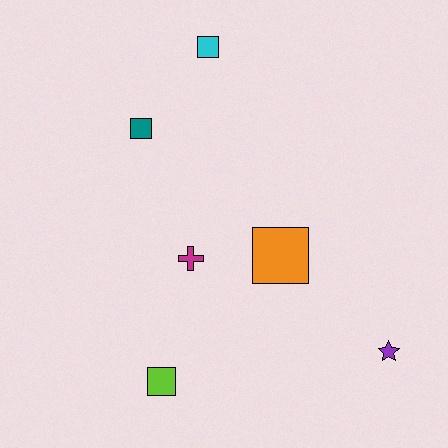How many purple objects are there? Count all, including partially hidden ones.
There is 1 purple object.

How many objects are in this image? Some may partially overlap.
There are 6 objects.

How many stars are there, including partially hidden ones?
There is 1 star.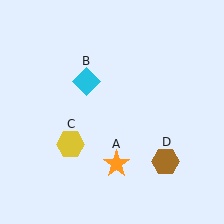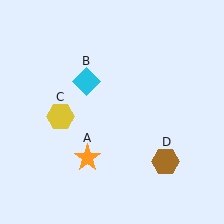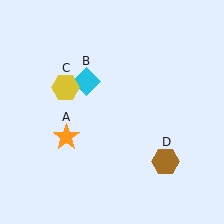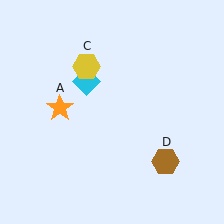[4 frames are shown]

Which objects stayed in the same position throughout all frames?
Cyan diamond (object B) and brown hexagon (object D) remained stationary.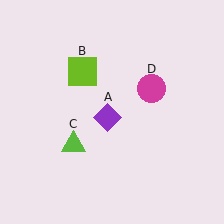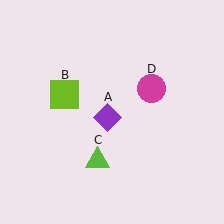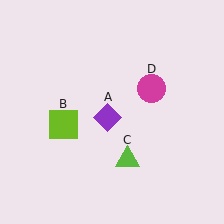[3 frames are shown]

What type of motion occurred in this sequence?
The lime square (object B), lime triangle (object C) rotated counterclockwise around the center of the scene.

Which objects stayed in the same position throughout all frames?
Purple diamond (object A) and magenta circle (object D) remained stationary.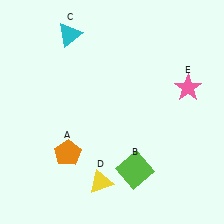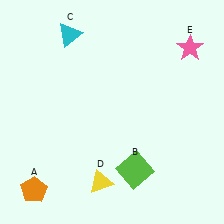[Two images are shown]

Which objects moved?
The objects that moved are: the orange pentagon (A), the pink star (E).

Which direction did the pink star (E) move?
The pink star (E) moved up.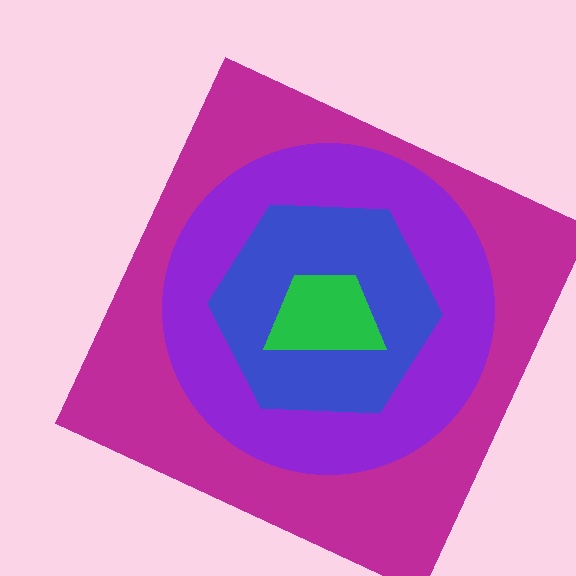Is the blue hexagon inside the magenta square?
Yes.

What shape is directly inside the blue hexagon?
The green trapezoid.